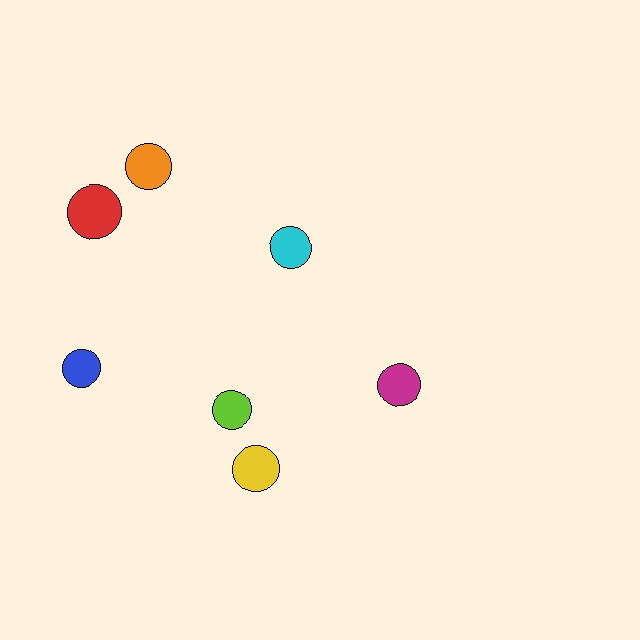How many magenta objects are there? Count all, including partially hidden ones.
There is 1 magenta object.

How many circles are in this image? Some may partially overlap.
There are 7 circles.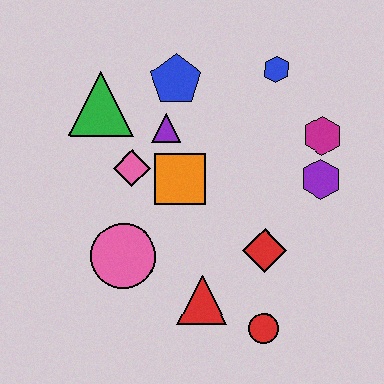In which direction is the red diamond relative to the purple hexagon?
The red diamond is below the purple hexagon.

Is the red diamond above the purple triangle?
No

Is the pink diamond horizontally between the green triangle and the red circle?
Yes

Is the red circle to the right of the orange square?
Yes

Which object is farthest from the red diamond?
The green triangle is farthest from the red diamond.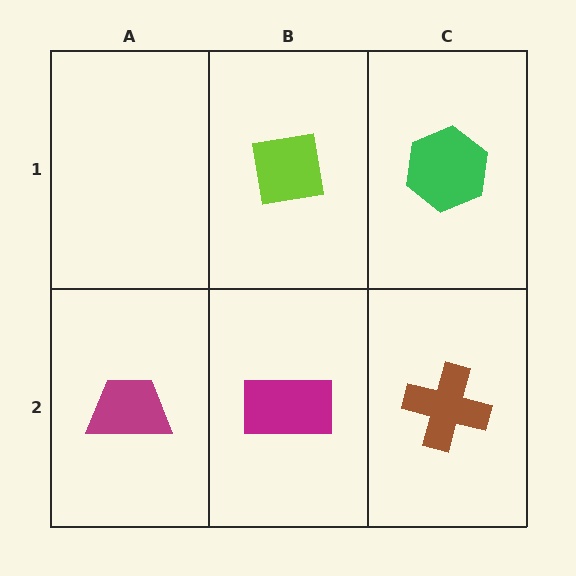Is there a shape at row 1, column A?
No, that cell is empty.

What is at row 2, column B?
A magenta rectangle.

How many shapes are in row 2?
3 shapes.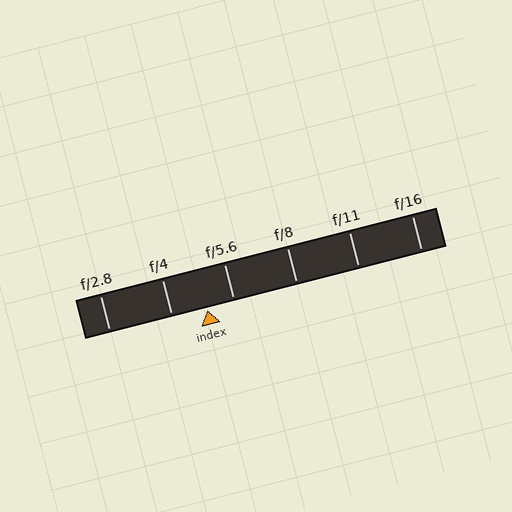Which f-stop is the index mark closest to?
The index mark is closest to f/5.6.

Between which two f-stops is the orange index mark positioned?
The index mark is between f/4 and f/5.6.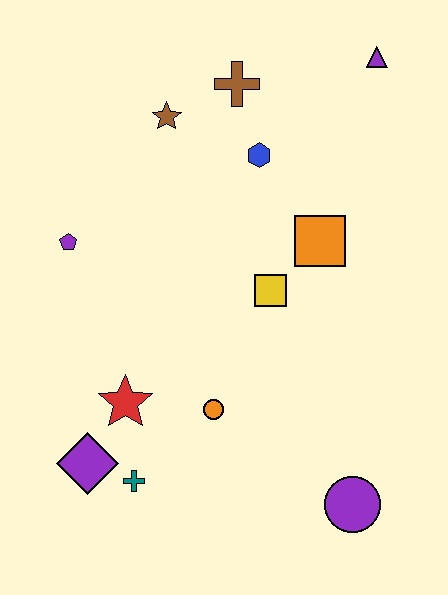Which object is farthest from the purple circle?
The purple triangle is farthest from the purple circle.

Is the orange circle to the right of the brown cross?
No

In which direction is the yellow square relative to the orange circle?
The yellow square is above the orange circle.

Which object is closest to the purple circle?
The orange circle is closest to the purple circle.